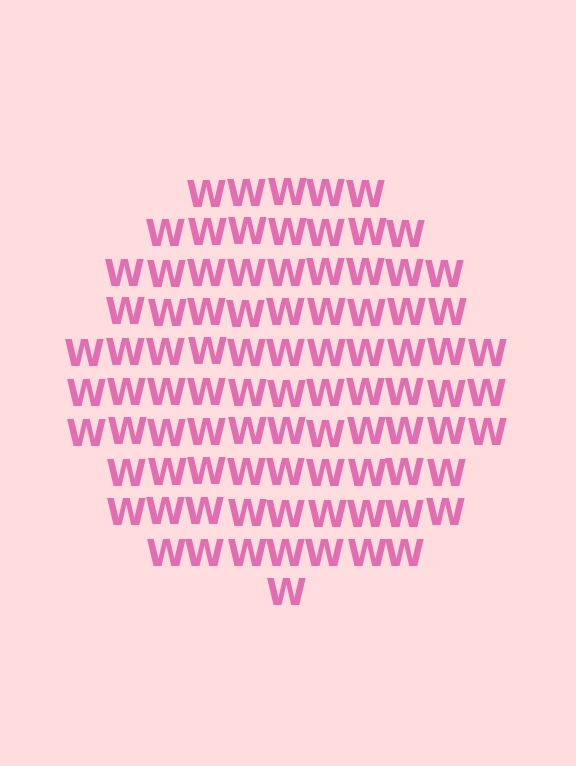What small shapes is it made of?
It is made of small letter W's.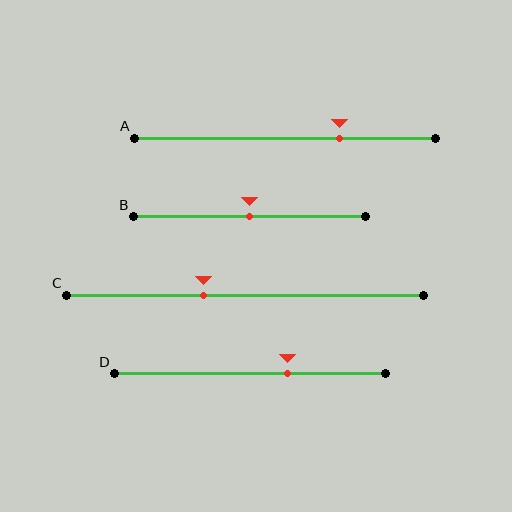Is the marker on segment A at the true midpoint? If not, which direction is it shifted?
No, the marker on segment A is shifted to the right by about 18% of the segment length.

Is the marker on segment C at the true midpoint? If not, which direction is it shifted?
No, the marker on segment C is shifted to the left by about 12% of the segment length.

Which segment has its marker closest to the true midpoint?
Segment B has its marker closest to the true midpoint.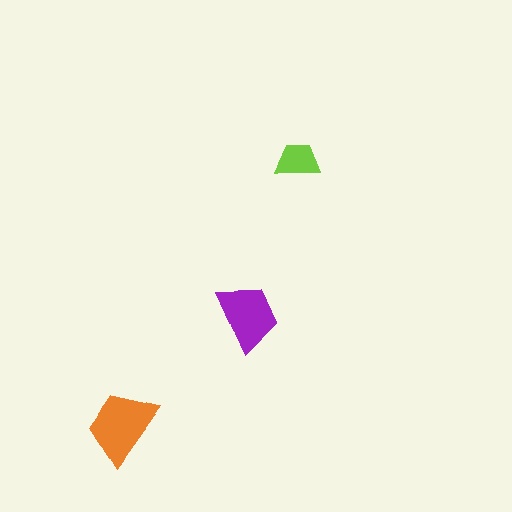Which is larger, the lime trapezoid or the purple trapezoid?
The purple one.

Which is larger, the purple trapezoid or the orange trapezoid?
The orange one.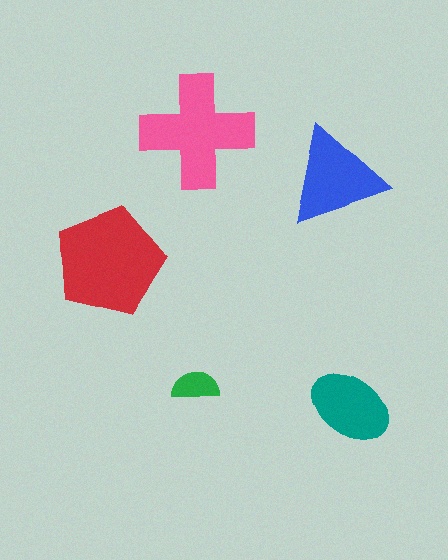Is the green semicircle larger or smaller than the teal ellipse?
Smaller.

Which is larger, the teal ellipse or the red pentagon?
The red pentagon.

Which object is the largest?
The red pentagon.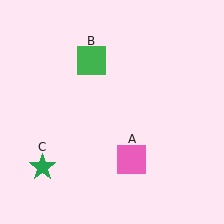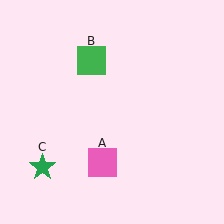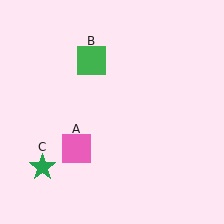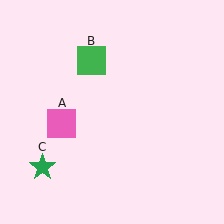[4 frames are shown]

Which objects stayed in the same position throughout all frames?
Green square (object B) and green star (object C) remained stationary.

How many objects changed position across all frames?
1 object changed position: pink square (object A).